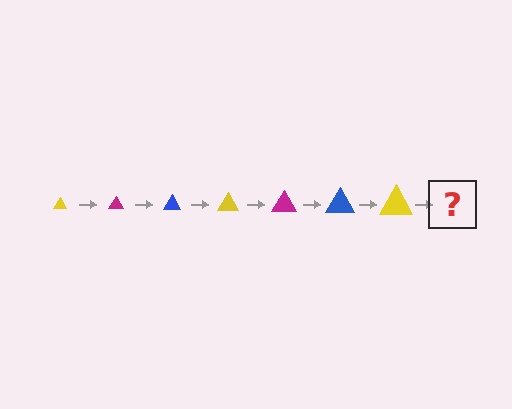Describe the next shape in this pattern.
It should be a magenta triangle, larger than the previous one.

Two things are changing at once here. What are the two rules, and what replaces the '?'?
The two rules are that the triangle grows larger each step and the color cycles through yellow, magenta, and blue. The '?' should be a magenta triangle, larger than the previous one.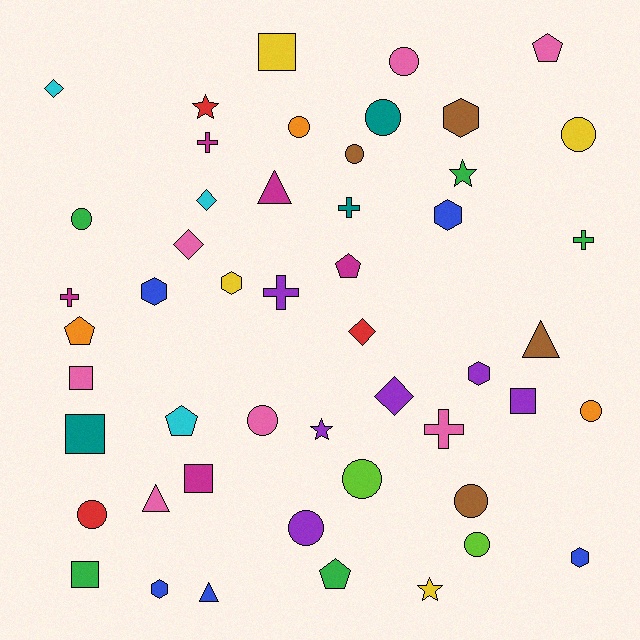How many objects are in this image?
There are 50 objects.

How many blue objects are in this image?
There are 5 blue objects.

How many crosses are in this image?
There are 6 crosses.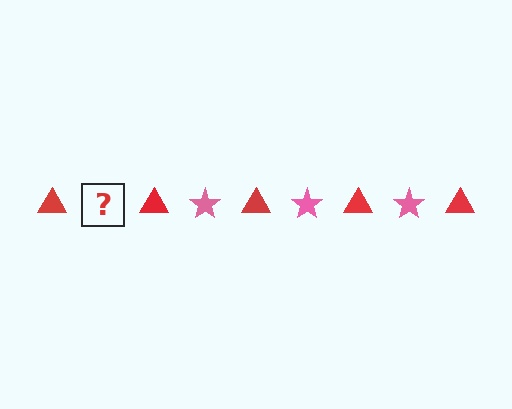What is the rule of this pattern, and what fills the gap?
The rule is that the pattern alternates between red triangle and pink star. The gap should be filled with a pink star.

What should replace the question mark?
The question mark should be replaced with a pink star.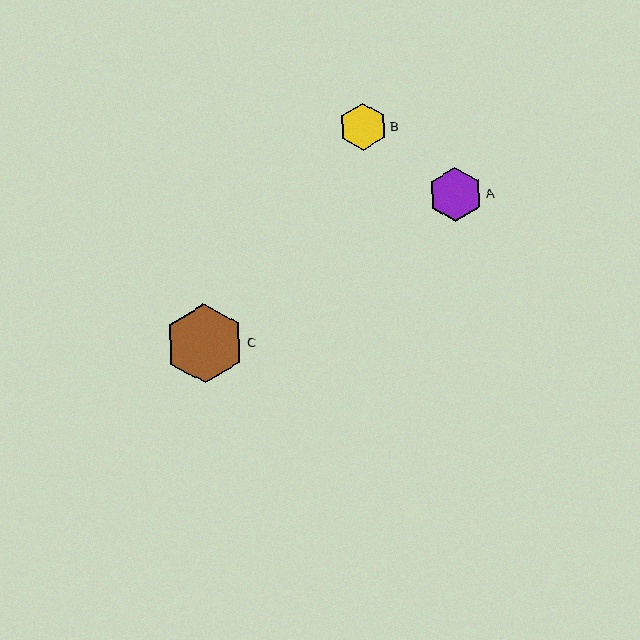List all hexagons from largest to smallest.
From largest to smallest: C, A, B.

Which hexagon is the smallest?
Hexagon B is the smallest with a size of approximately 48 pixels.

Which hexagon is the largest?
Hexagon C is the largest with a size of approximately 79 pixels.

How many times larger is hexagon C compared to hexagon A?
Hexagon C is approximately 1.5 times the size of hexagon A.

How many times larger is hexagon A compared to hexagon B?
Hexagon A is approximately 1.1 times the size of hexagon B.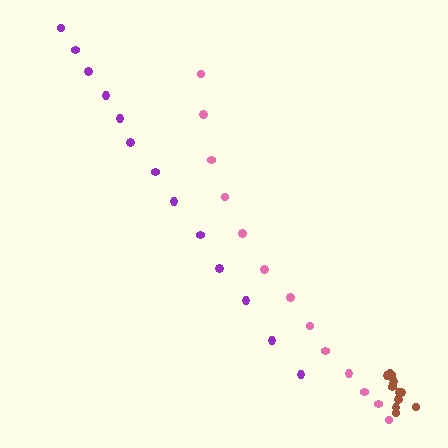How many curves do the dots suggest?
There are 3 distinct paths.